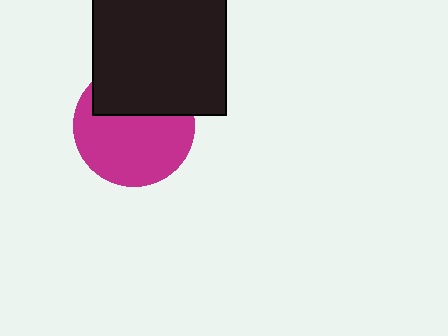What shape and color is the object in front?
The object in front is a black rectangle.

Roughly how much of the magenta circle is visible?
About half of it is visible (roughly 64%).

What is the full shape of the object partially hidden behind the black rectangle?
The partially hidden object is a magenta circle.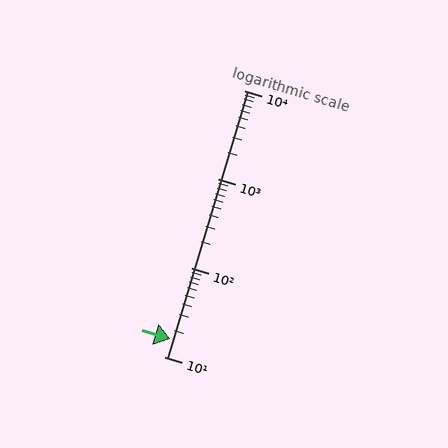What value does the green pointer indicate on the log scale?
The pointer indicates approximately 16.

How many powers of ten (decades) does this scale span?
The scale spans 3 decades, from 10 to 10000.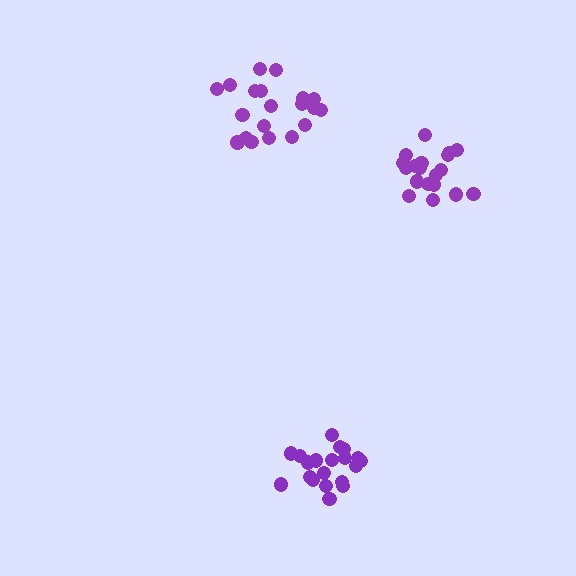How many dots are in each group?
Group 1: 20 dots, Group 2: 19 dots, Group 3: 20 dots (59 total).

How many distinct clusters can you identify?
There are 3 distinct clusters.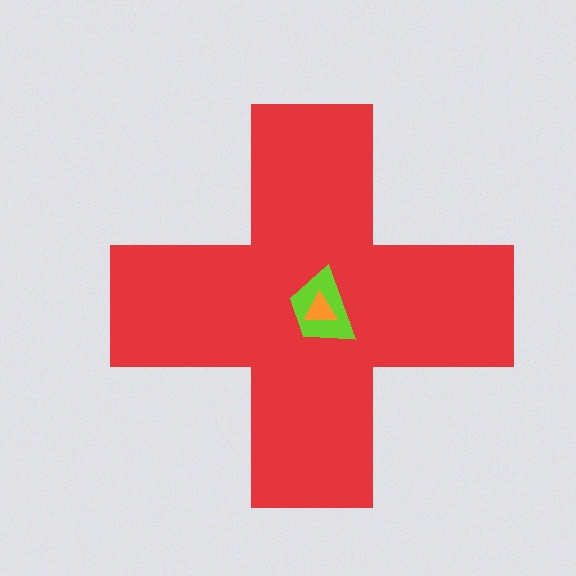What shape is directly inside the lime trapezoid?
The orange triangle.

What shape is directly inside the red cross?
The lime trapezoid.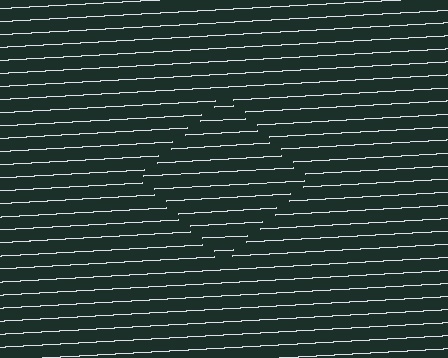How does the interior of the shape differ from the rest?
The interior of the shape contains the same grating, shifted by half a period — the contour is defined by the phase discontinuity where line-ends from the inner and outer gratings abut.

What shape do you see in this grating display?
An illusory square. The interior of the shape contains the same grating, shifted by half a period — the contour is defined by the phase discontinuity where line-ends from the inner and outer gratings abut.